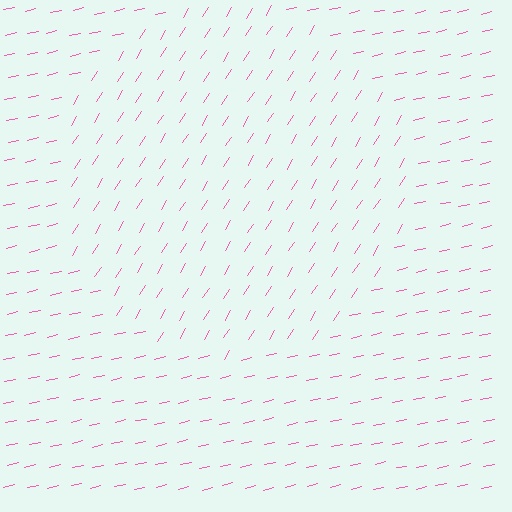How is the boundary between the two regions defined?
The boundary is defined purely by a change in line orientation (approximately 45 degrees difference). All lines are the same color and thickness.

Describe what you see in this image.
The image is filled with small pink line segments. A circle region in the image has lines oriented differently from the surrounding lines, creating a visible texture boundary.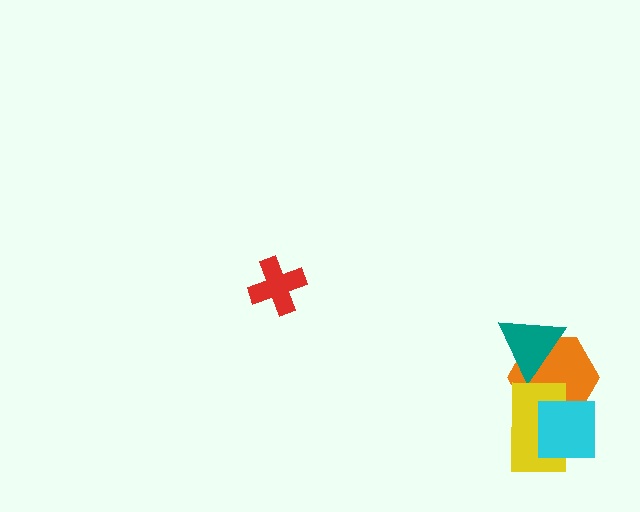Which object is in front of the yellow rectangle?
The cyan square is in front of the yellow rectangle.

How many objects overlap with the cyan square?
2 objects overlap with the cyan square.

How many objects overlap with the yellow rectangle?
2 objects overlap with the yellow rectangle.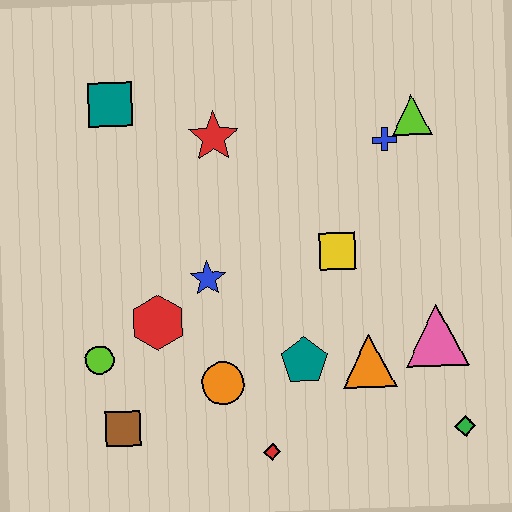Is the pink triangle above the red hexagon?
No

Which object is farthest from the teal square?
The green diamond is farthest from the teal square.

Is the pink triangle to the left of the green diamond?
Yes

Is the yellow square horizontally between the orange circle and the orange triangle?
Yes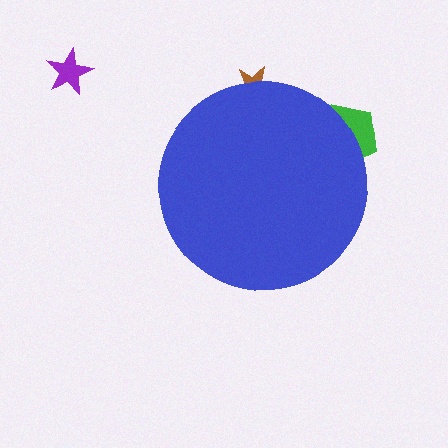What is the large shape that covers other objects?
A blue circle.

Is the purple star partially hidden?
No, the purple star is fully visible.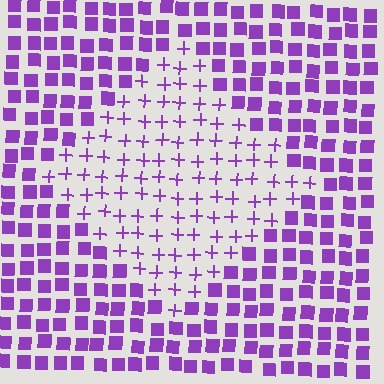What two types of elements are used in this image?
The image uses plus signs inside the diamond region and squares outside it.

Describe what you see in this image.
The image is filled with small purple elements arranged in a uniform grid. A diamond-shaped region contains plus signs, while the surrounding area contains squares. The boundary is defined purely by the change in element shape.